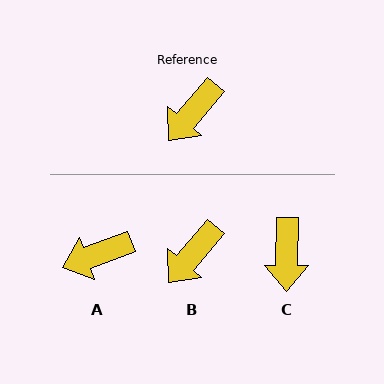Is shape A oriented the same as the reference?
No, it is off by about 29 degrees.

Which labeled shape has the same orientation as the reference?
B.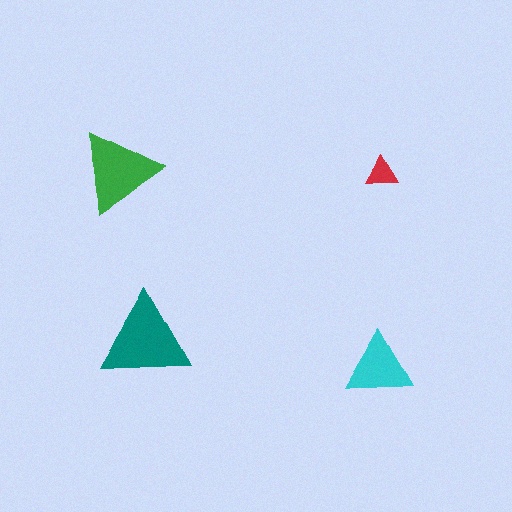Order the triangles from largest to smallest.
the teal one, the green one, the cyan one, the red one.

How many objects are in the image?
There are 4 objects in the image.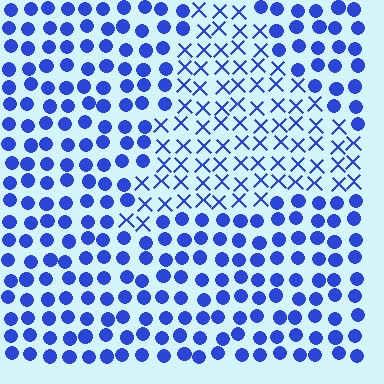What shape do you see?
I see a triangle.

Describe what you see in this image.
The image is filled with small blue elements arranged in a uniform grid. A triangle-shaped region contains X marks, while the surrounding area contains circles. The boundary is defined purely by the change in element shape.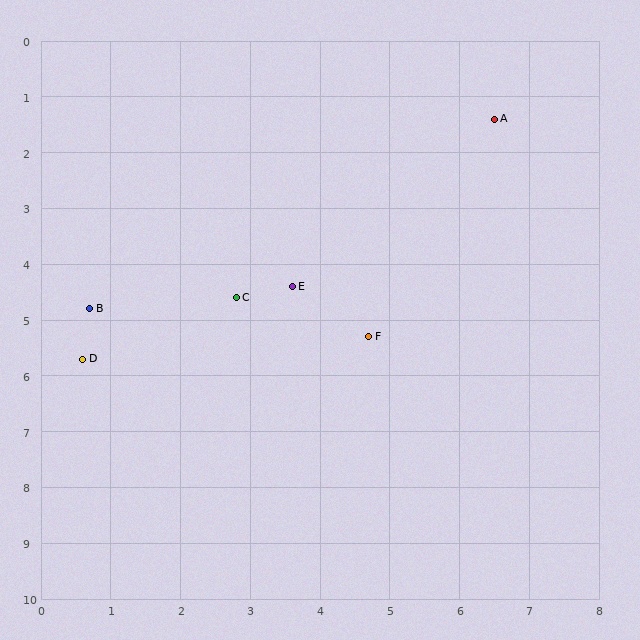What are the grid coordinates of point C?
Point C is at approximately (2.8, 4.6).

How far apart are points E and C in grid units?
Points E and C are about 0.8 grid units apart.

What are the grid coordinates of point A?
Point A is at approximately (6.5, 1.4).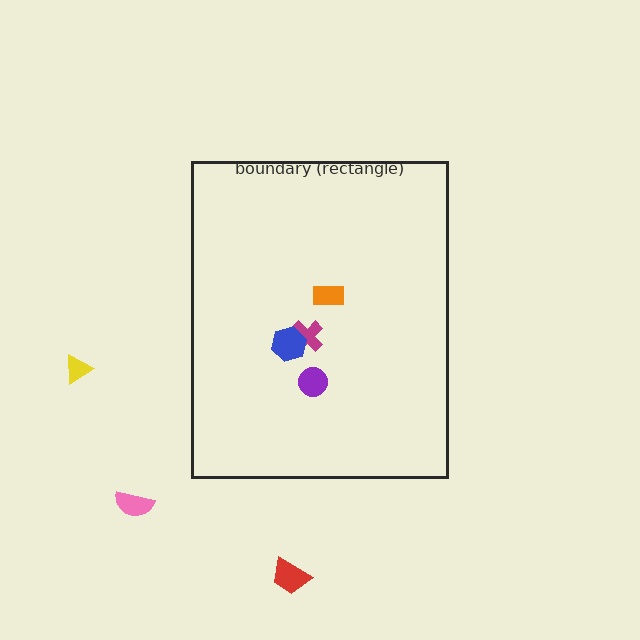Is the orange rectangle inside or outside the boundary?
Inside.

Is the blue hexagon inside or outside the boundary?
Inside.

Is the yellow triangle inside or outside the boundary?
Outside.